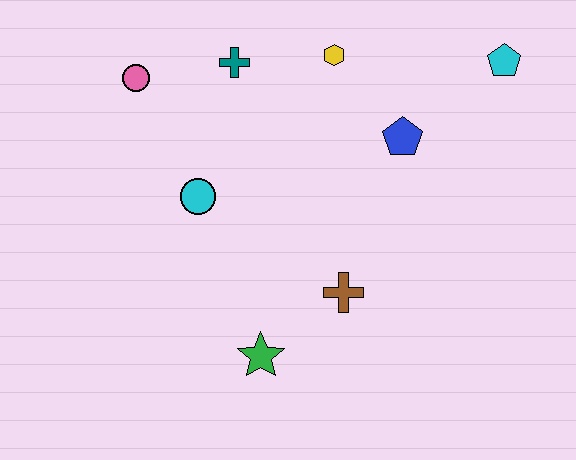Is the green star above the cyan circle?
No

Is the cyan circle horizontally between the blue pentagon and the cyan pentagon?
No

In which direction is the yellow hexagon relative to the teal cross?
The yellow hexagon is to the right of the teal cross.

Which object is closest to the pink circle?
The teal cross is closest to the pink circle.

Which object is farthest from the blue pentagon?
The pink circle is farthest from the blue pentagon.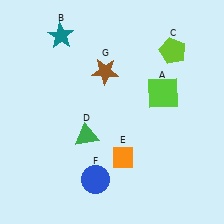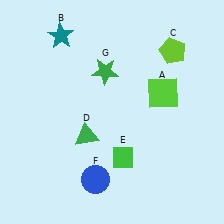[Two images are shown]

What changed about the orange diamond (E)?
In Image 1, E is orange. In Image 2, it changed to green.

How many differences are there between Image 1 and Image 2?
There are 2 differences between the two images.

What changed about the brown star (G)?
In Image 1, G is brown. In Image 2, it changed to green.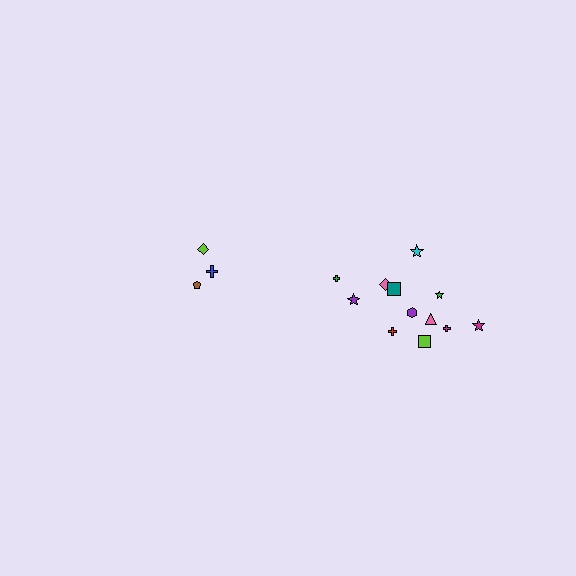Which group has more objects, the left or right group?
The right group.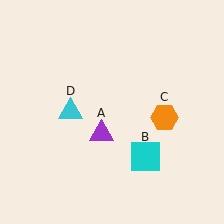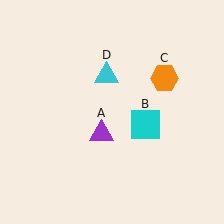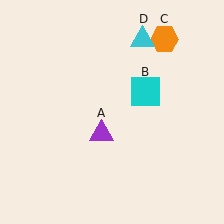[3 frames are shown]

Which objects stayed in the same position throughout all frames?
Purple triangle (object A) remained stationary.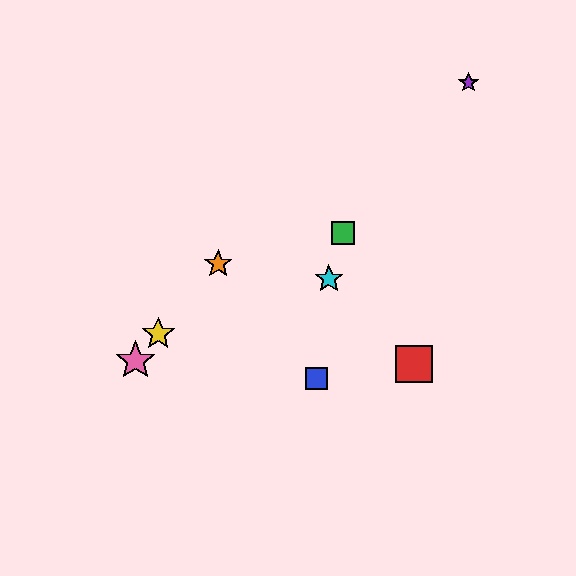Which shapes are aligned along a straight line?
The yellow star, the orange star, the pink star are aligned along a straight line.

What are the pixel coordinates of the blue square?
The blue square is at (317, 379).